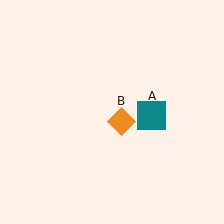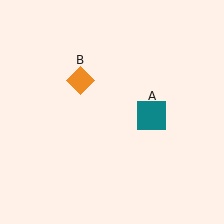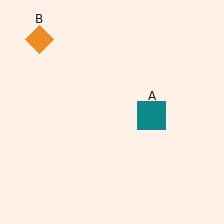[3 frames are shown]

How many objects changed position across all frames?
1 object changed position: orange diamond (object B).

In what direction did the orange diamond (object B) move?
The orange diamond (object B) moved up and to the left.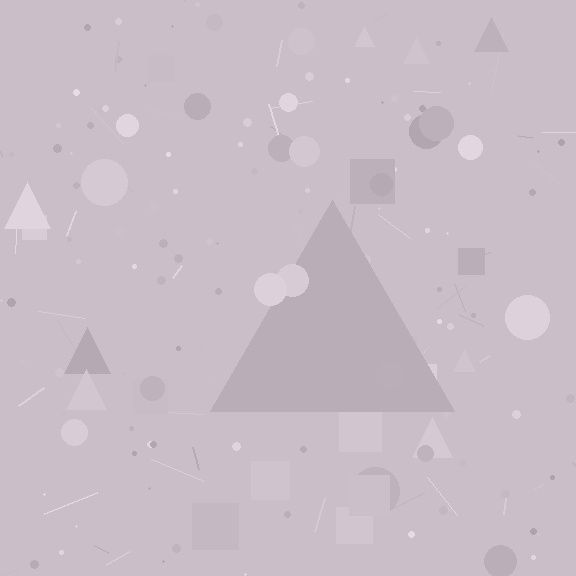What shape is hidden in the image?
A triangle is hidden in the image.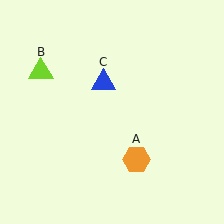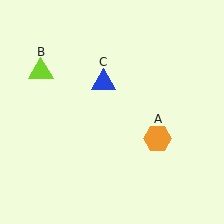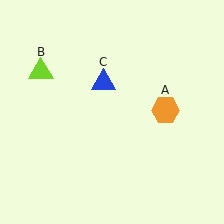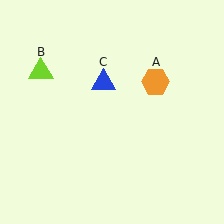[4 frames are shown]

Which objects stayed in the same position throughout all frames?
Lime triangle (object B) and blue triangle (object C) remained stationary.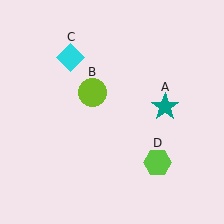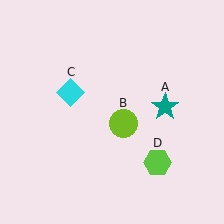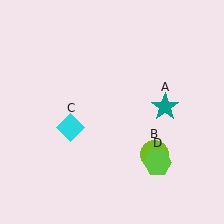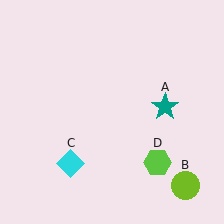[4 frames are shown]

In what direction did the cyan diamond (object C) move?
The cyan diamond (object C) moved down.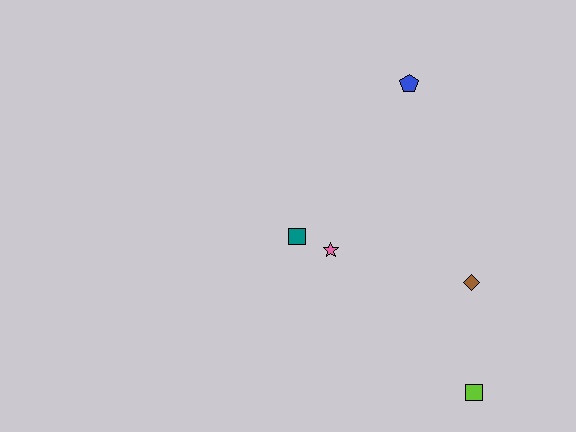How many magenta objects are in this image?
There are no magenta objects.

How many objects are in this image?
There are 5 objects.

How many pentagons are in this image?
There is 1 pentagon.